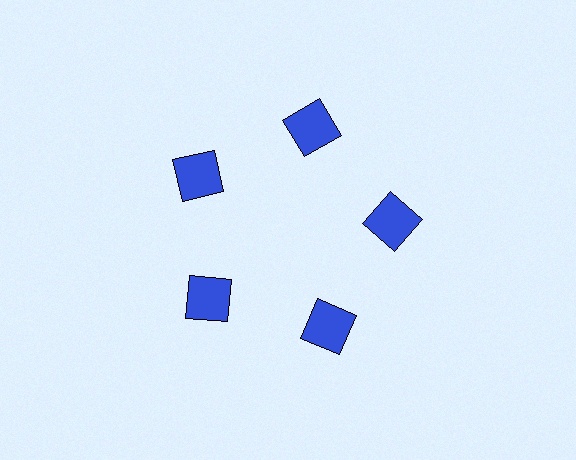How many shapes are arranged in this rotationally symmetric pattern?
There are 5 shapes, arranged in 5 groups of 1.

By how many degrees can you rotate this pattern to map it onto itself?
The pattern maps onto itself every 72 degrees of rotation.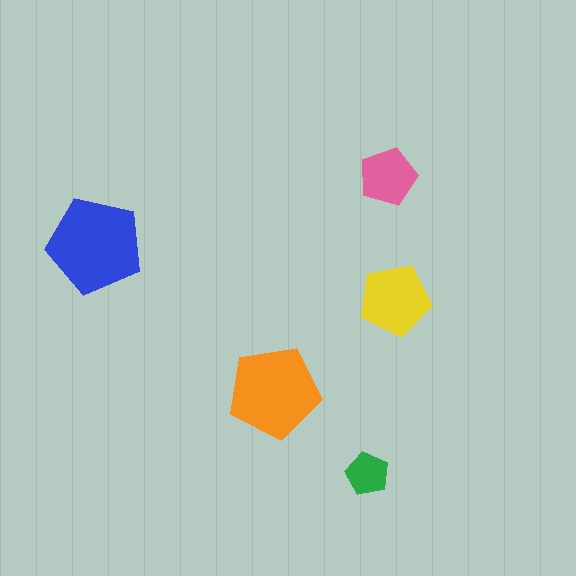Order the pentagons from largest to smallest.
the blue one, the orange one, the yellow one, the pink one, the green one.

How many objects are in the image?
There are 5 objects in the image.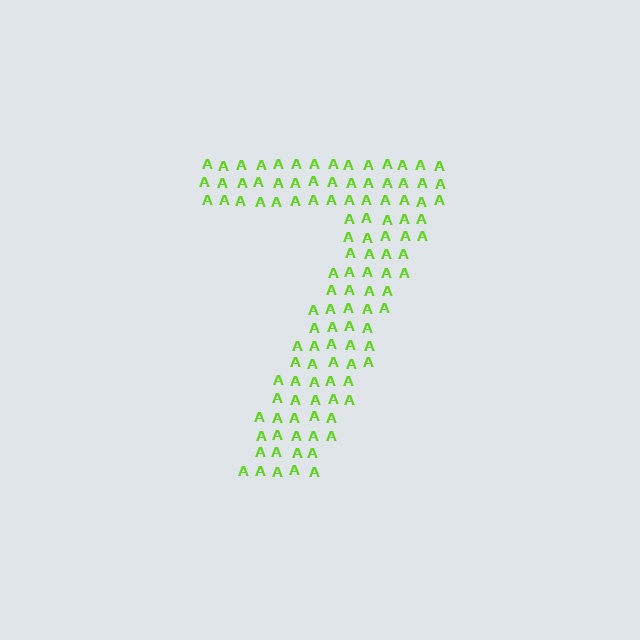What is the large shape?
The large shape is the digit 7.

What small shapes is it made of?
It is made of small letter A's.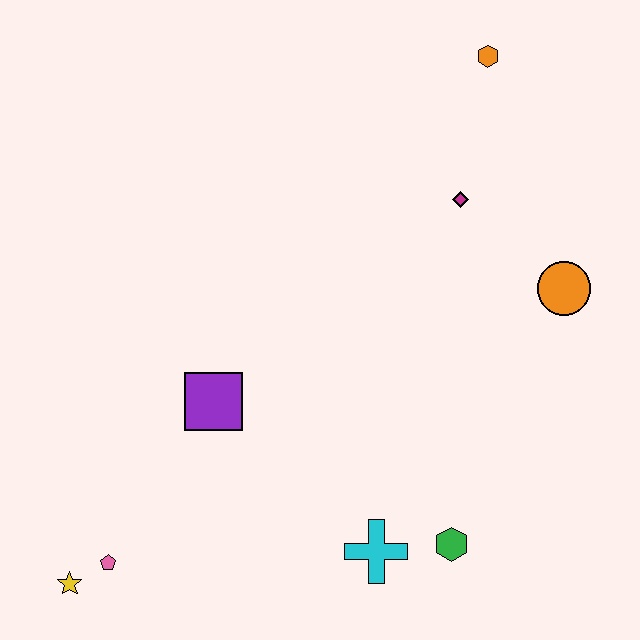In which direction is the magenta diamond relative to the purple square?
The magenta diamond is to the right of the purple square.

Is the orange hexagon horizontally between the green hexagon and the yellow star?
No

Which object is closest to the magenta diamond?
The orange circle is closest to the magenta diamond.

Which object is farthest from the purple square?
The orange hexagon is farthest from the purple square.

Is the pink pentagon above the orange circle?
No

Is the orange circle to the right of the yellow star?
Yes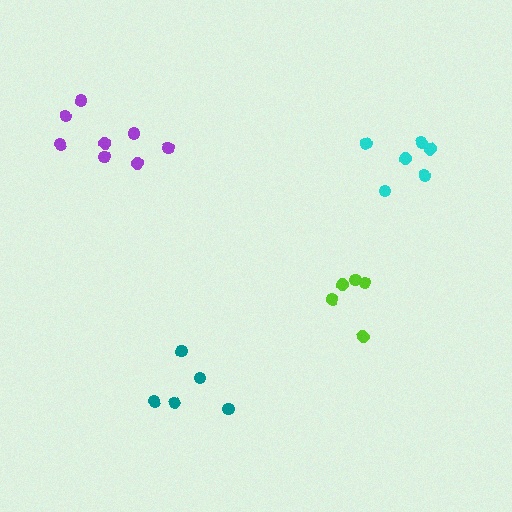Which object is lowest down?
The teal cluster is bottommost.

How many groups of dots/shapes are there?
There are 4 groups.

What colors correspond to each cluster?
The clusters are colored: teal, lime, cyan, purple.